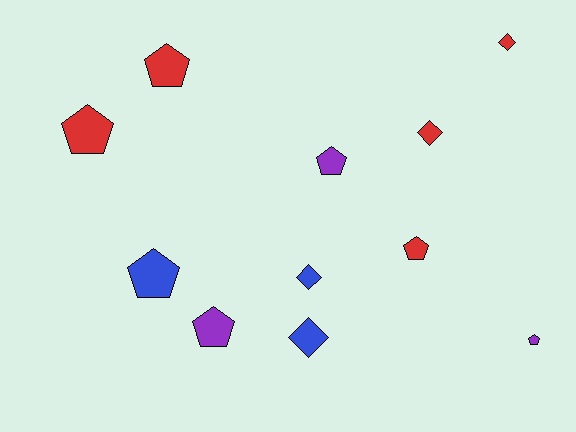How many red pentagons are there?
There are 3 red pentagons.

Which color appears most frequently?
Red, with 5 objects.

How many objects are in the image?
There are 11 objects.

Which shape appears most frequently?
Pentagon, with 7 objects.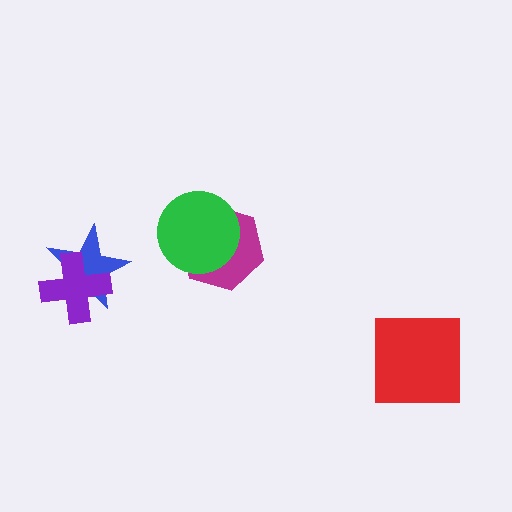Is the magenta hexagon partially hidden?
Yes, it is partially covered by another shape.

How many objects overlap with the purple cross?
1 object overlaps with the purple cross.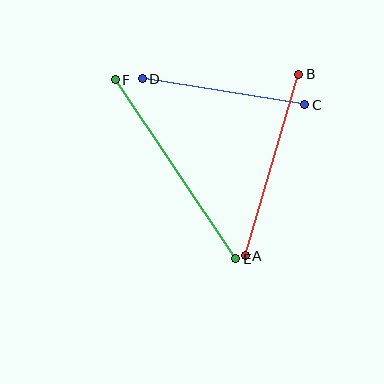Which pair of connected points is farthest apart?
Points E and F are farthest apart.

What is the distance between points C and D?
The distance is approximately 164 pixels.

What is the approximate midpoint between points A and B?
The midpoint is at approximately (272, 165) pixels.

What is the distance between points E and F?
The distance is approximately 216 pixels.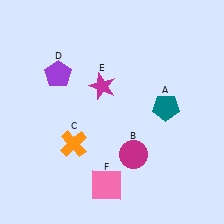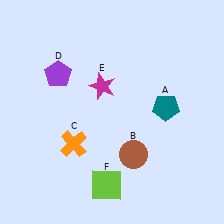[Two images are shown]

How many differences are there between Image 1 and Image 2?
There are 2 differences between the two images.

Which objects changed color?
B changed from magenta to brown. F changed from pink to lime.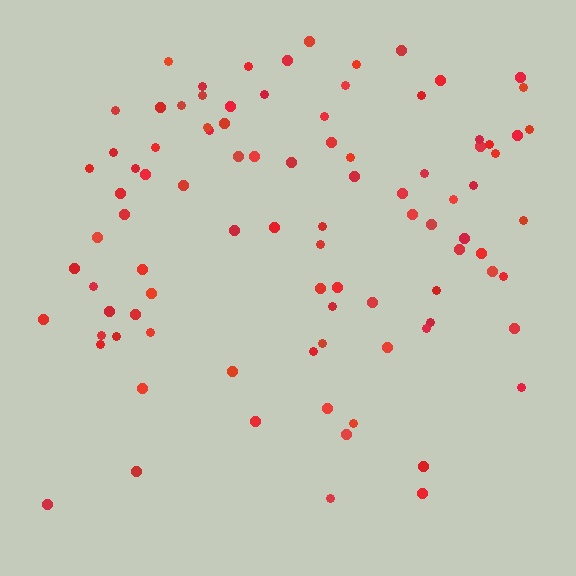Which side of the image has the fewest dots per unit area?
The bottom.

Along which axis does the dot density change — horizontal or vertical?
Vertical.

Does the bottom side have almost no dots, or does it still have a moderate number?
Still a moderate number, just noticeably fewer than the top.